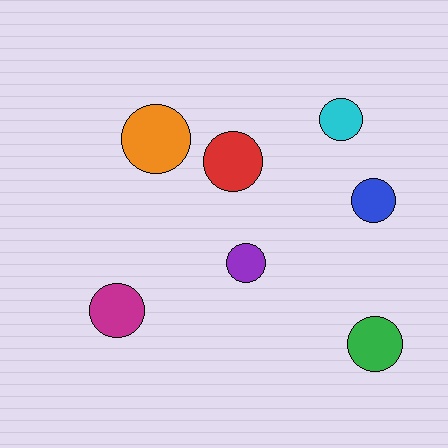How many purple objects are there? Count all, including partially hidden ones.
There is 1 purple object.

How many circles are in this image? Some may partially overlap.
There are 7 circles.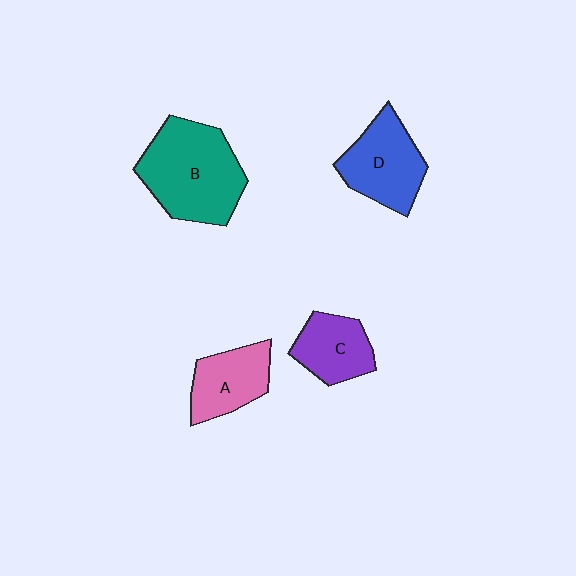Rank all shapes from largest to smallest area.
From largest to smallest: B (teal), D (blue), A (pink), C (purple).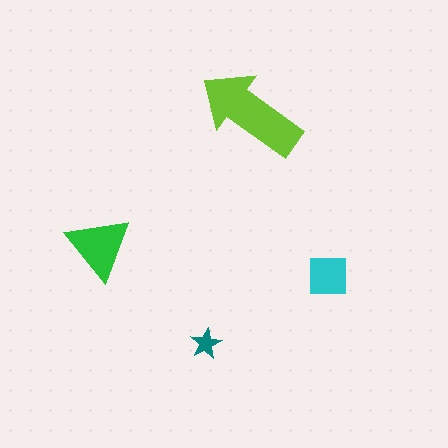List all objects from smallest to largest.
The teal star, the cyan square, the green triangle, the lime arrow.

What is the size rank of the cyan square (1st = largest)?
3rd.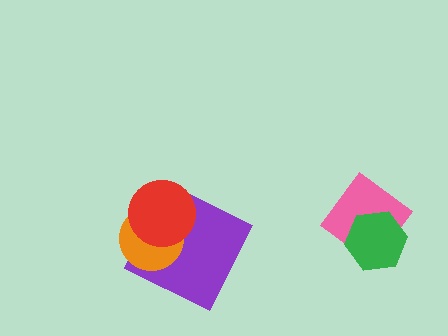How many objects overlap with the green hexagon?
1 object overlaps with the green hexagon.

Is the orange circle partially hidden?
Yes, it is partially covered by another shape.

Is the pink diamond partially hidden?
Yes, it is partially covered by another shape.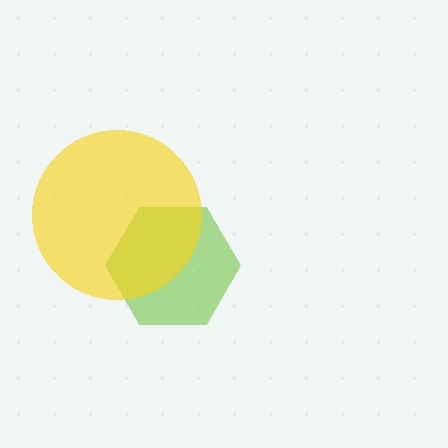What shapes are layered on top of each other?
The layered shapes are: a lime hexagon, a yellow circle.